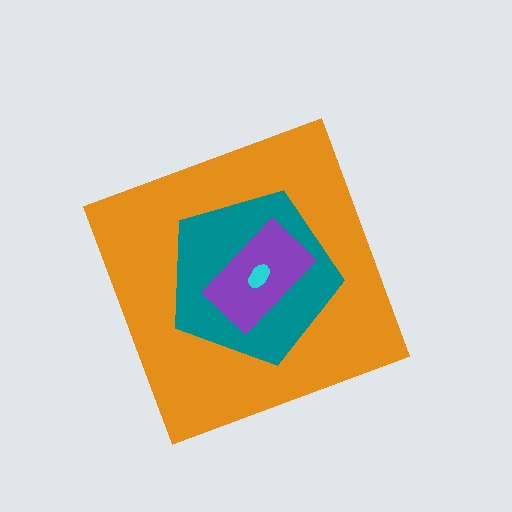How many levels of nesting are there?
4.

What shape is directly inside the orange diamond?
The teal pentagon.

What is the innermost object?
The cyan ellipse.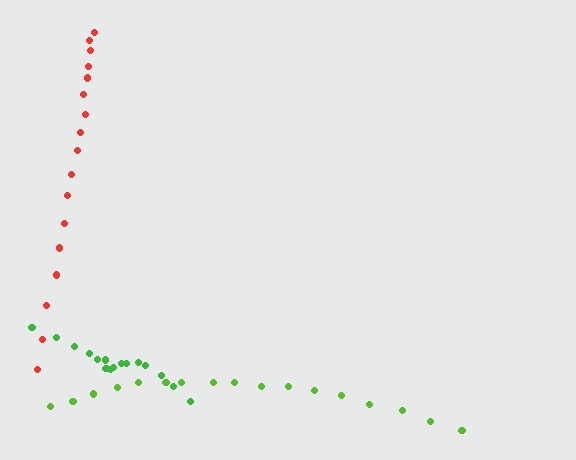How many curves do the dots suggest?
There are 3 distinct paths.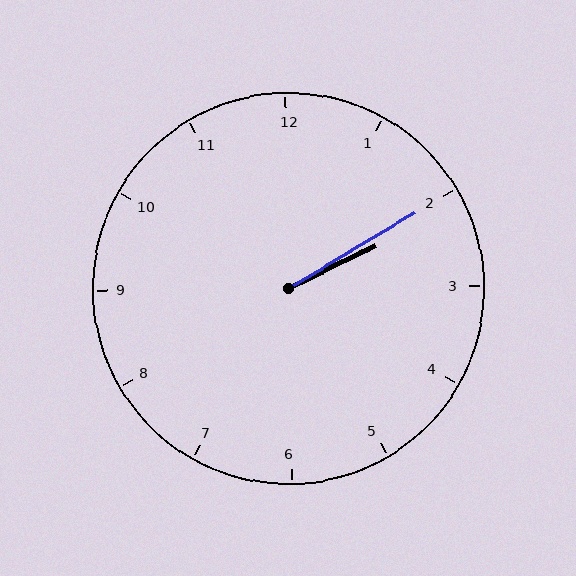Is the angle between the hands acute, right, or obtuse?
It is acute.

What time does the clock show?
2:10.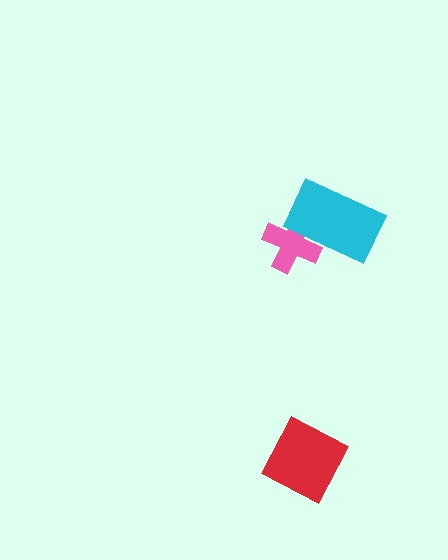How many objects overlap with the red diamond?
0 objects overlap with the red diamond.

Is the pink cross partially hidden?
Yes, it is partially covered by another shape.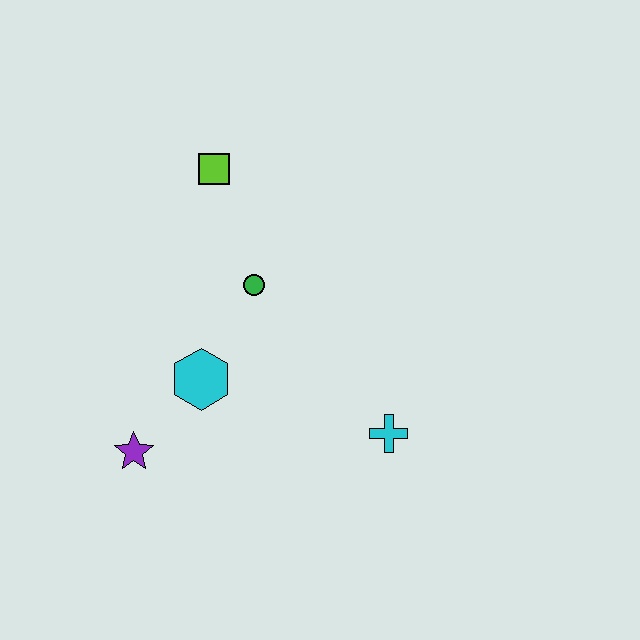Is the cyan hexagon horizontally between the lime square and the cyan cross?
No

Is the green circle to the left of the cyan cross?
Yes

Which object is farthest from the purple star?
The lime square is farthest from the purple star.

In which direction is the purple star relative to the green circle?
The purple star is below the green circle.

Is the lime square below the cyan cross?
No